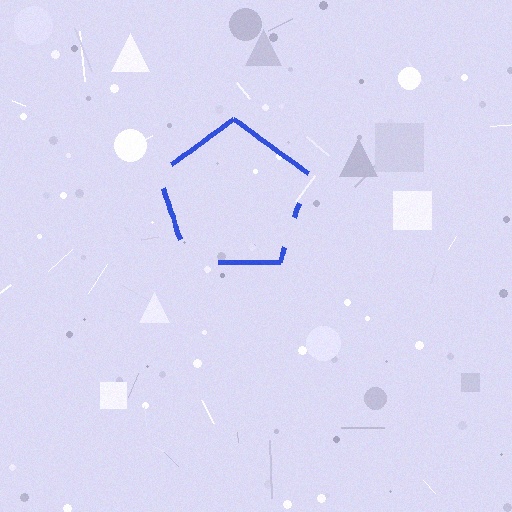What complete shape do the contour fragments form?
The contour fragments form a pentagon.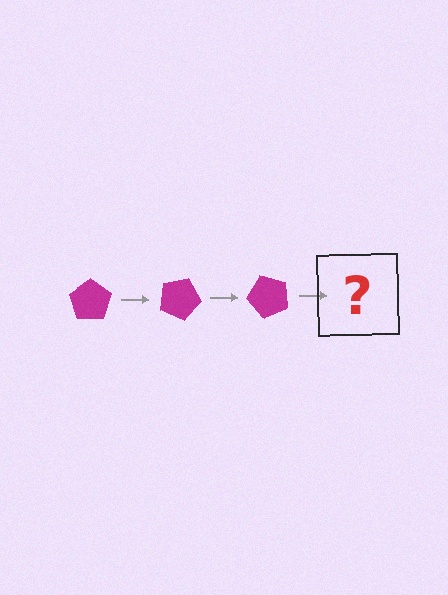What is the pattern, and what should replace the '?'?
The pattern is that the pentagon rotates 25 degrees each step. The '?' should be a magenta pentagon rotated 75 degrees.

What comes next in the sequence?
The next element should be a magenta pentagon rotated 75 degrees.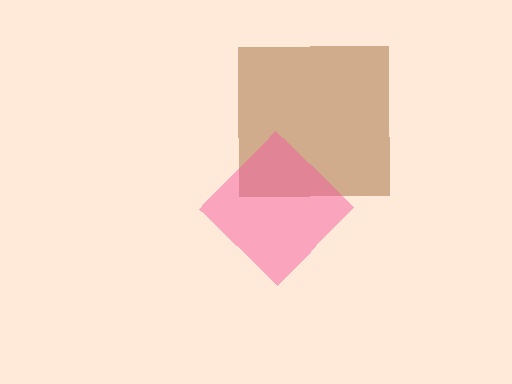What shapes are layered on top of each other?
The layered shapes are: a brown square, a pink diamond.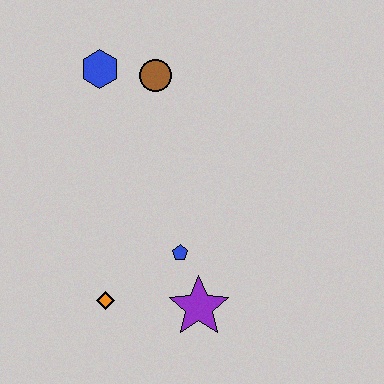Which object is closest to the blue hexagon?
The brown circle is closest to the blue hexagon.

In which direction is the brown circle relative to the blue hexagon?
The brown circle is to the right of the blue hexagon.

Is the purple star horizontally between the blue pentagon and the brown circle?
No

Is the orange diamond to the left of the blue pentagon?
Yes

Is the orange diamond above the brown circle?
No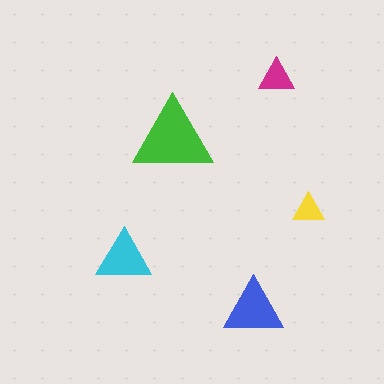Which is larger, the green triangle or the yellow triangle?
The green one.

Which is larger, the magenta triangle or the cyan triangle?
The cyan one.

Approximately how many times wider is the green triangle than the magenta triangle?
About 2 times wider.